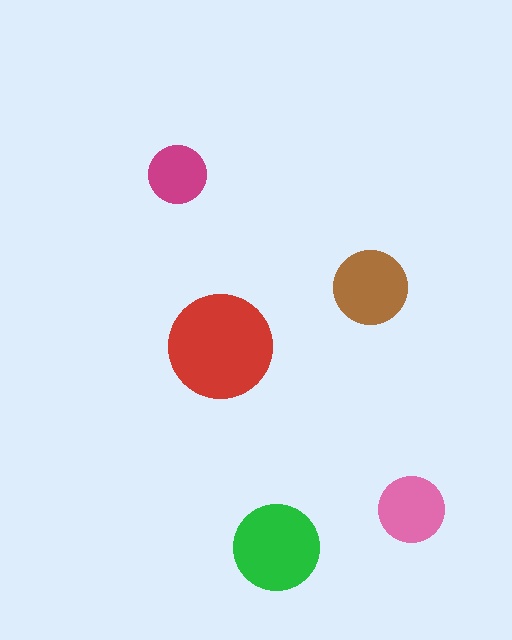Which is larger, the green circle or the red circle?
The red one.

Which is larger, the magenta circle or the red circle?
The red one.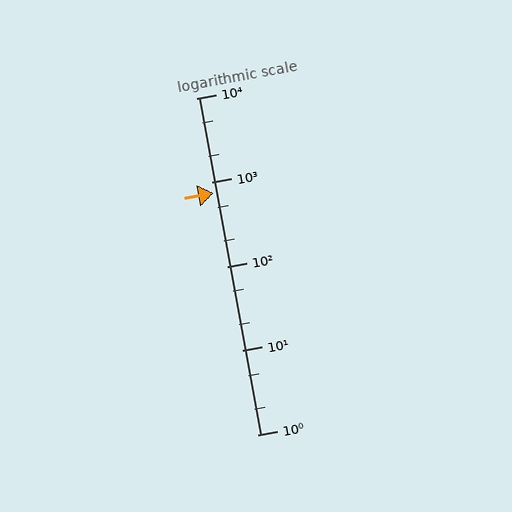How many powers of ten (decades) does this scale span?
The scale spans 4 decades, from 1 to 10000.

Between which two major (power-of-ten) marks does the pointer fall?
The pointer is between 100 and 1000.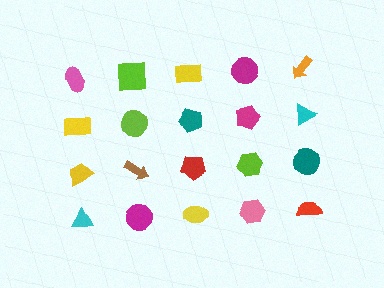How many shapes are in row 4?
5 shapes.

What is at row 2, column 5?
A cyan triangle.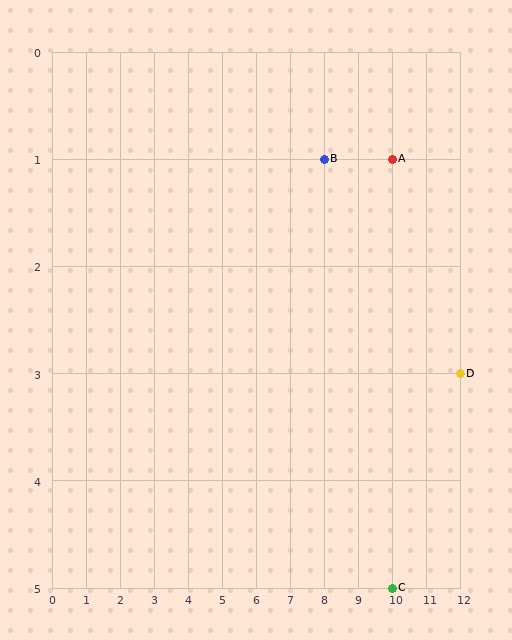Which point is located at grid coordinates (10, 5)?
Point C is at (10, 5).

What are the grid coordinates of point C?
Point C is at grid coordinates (10, 5).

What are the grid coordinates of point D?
Point D is at grid coordinates (12, 3).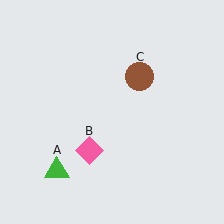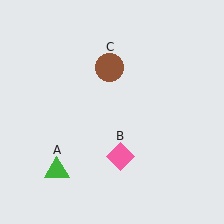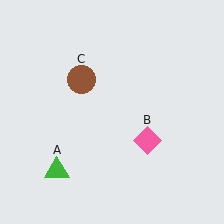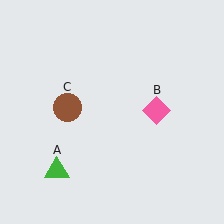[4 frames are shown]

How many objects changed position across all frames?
2 objects changed position: pink diamond (object B), brown circle (object C).